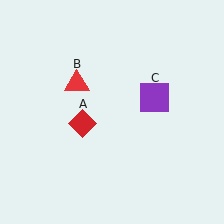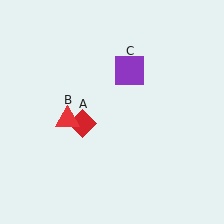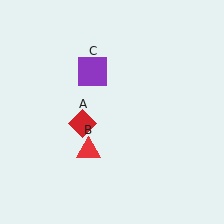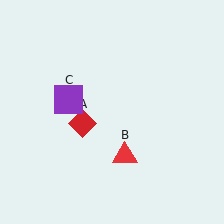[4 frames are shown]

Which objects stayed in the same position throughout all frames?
Red diamond (object A) remained stationary.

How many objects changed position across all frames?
2 objects changed position: red triangle (object B), purple square (object C).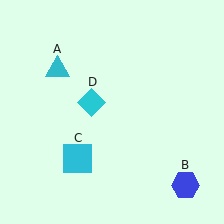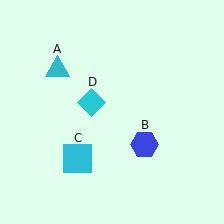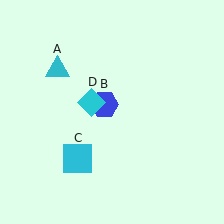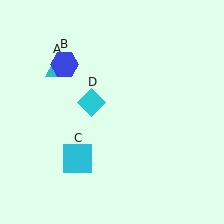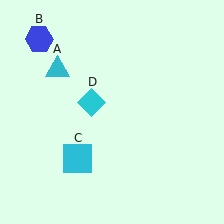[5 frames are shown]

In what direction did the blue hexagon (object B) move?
The blue hexagon (object B) moved up and to the left.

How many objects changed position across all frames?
1 object changed position: blue hexagon (object B).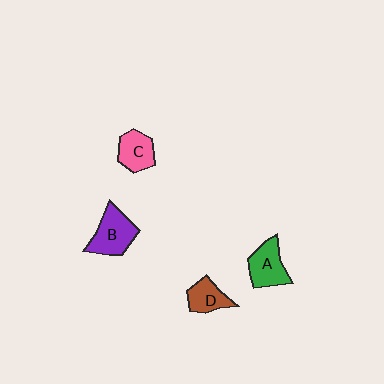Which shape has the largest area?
Shape B (purple).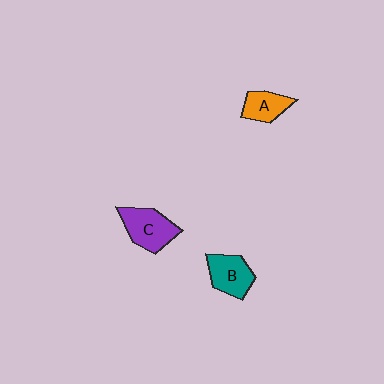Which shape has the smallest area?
Shape A (orange).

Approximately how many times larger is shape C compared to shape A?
Approximately 1.5 times.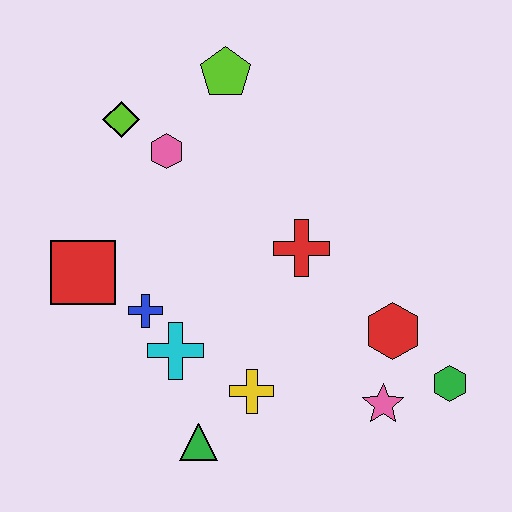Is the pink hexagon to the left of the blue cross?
No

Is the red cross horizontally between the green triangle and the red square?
No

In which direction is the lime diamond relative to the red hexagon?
The lime diamond is to the left of the red hexagon.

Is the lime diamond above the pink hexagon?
Yes